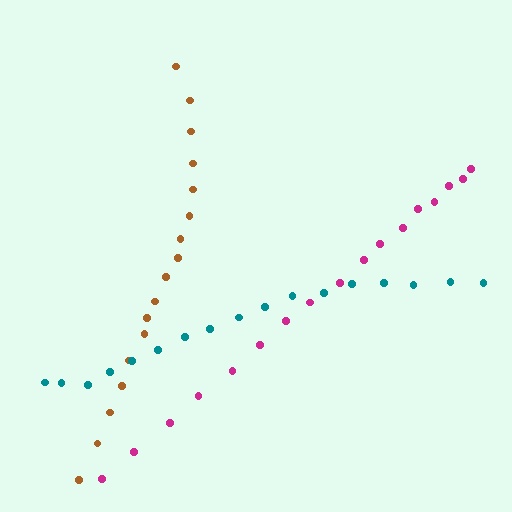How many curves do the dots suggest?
There are 3 distinct paths.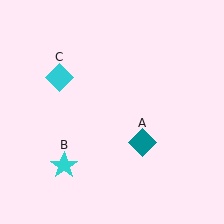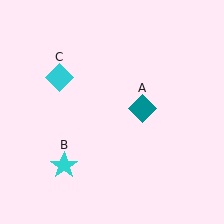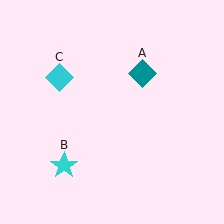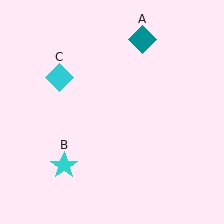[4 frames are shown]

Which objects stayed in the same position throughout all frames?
Cyan star (object B) and cyan diamond (object C) remained stationary.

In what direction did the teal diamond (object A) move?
The teal diamond (object A) moved up.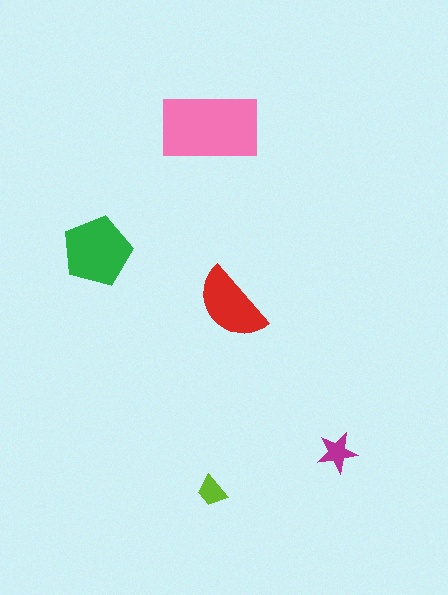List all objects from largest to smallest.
The pink rectangle, the green pentagon, the red semicircle, the magenta star, the lime trapezoid.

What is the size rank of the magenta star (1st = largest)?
4th.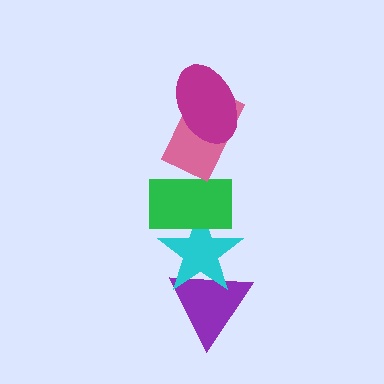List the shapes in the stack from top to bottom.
From top to bottom: the magenta ellipse, the pink rectangle, the green rectangle, the cyan star, the purple triangle.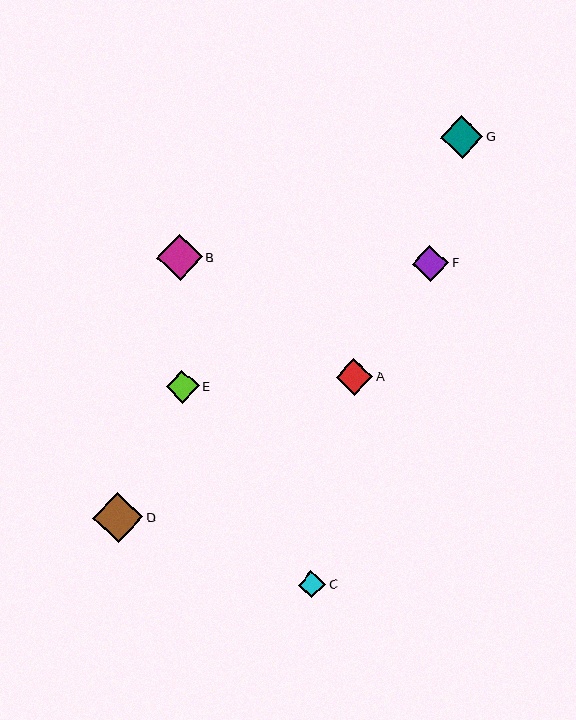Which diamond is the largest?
Diamond D is the largest with a size of approximately 50 pixels.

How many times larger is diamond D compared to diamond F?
Diamond D is approximately 1.4 times the size of diamond F.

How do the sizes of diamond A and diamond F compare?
Diamond A and diamond F are approximately the same size.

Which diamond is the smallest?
Diamond C is the smallest with a size of approximately 27 pixels.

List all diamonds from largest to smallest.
From largest to smallest: D, B, G, A, F, E, C.